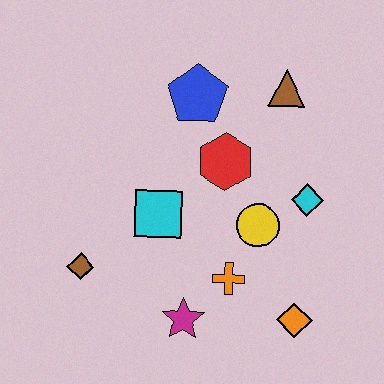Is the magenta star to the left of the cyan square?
No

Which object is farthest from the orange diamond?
The blue pentagon is farthest from the orange diamond.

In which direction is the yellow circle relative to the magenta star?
The yellow circle is above the magenta star.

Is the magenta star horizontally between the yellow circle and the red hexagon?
No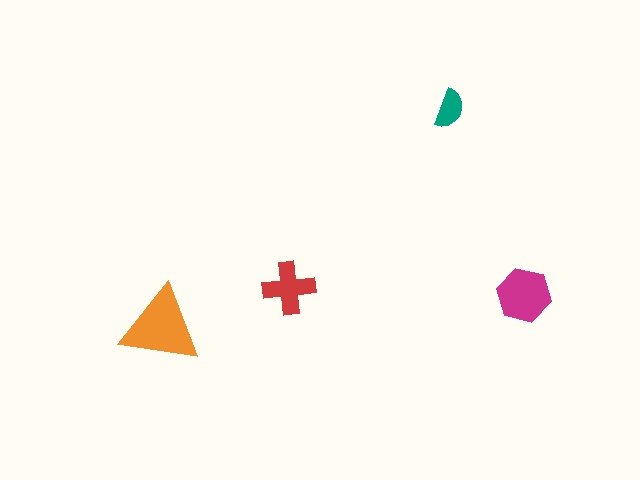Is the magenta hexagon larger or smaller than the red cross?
Larger.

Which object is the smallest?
The teal semicircle.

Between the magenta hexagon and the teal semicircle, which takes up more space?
The magenta hexagon.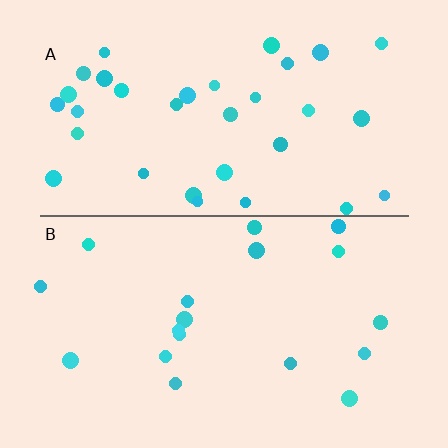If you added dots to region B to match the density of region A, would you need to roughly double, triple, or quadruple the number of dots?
Approximately double.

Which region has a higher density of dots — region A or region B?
A (the top).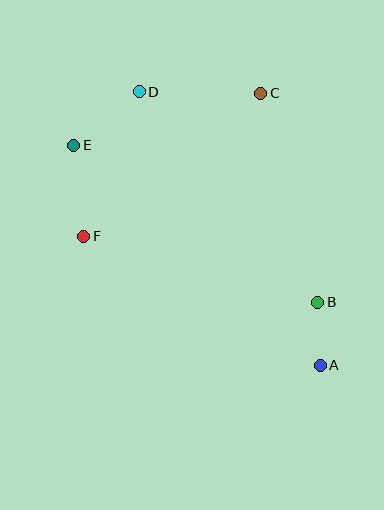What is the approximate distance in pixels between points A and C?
The distance between A and C is approximately 278 pixels.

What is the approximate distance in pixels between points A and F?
The distance between A and F is approximately 269 pixels.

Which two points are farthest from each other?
Points A and E are farthest from each other.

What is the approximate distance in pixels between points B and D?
The distance between B and D is approximately 276 pixels.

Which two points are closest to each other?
Points A and B are closest to each other.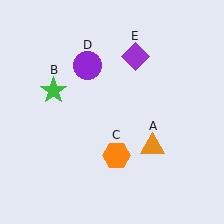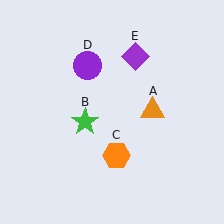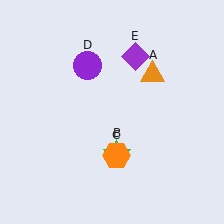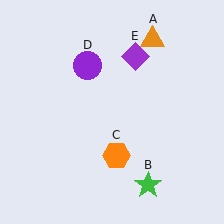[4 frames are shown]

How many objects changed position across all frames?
2 objects changed position: orange triangle (object A), green star (object B).